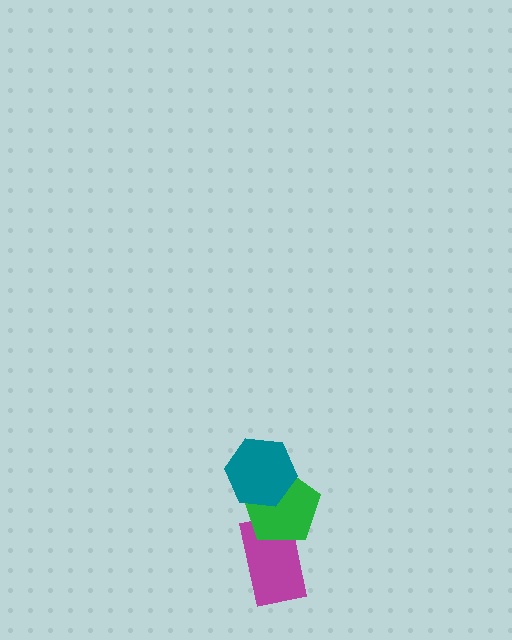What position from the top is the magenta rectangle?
The magenta rectangle is 3rd from the top.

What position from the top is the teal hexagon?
The teal hexagon is 1st from the top.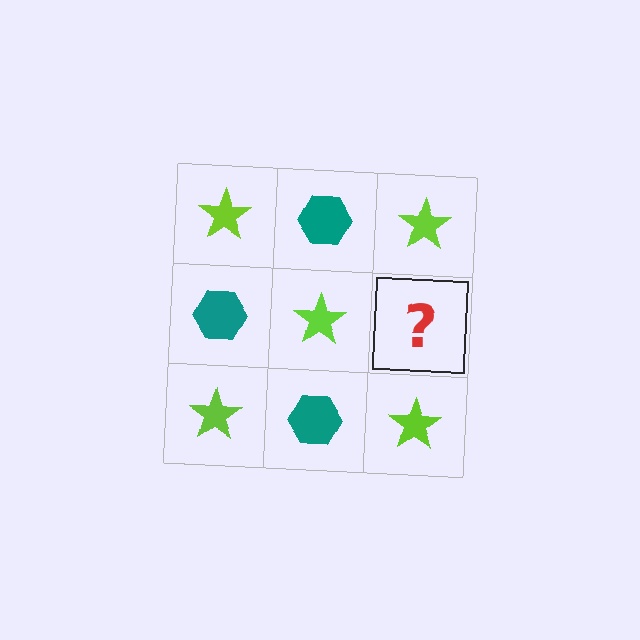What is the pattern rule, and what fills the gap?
The rule is that it alternates lime star and teal hexagon in a checkerboard pattern. The gap should be filled with a teal hexagon.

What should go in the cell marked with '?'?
The missing cell should contain a teal hexagon.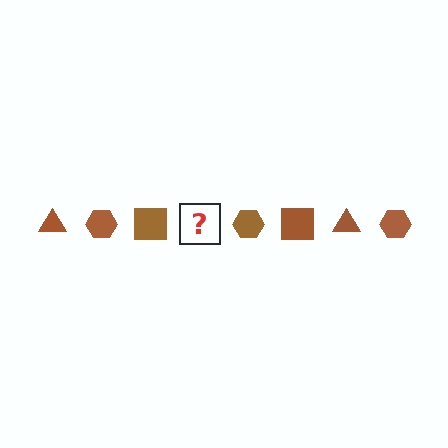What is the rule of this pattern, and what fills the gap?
The rule is that the pattern cycles through triangle, hexagon, square shapes in brown. The gap should be filled with a brown triangle.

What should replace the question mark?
The question mark should be replaced with a brown triangle.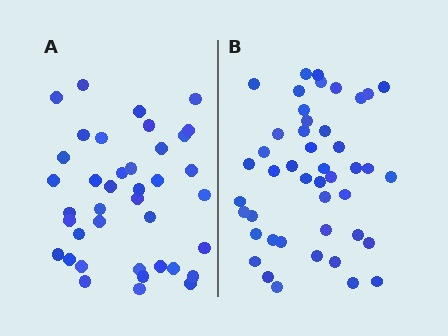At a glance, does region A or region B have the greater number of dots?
Region B (the right region) has more dots.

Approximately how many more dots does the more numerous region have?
Region B has about 6 more dots than region A.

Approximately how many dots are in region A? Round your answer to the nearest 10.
About 40 dots. (The exact count is 39, which rounds to 40.)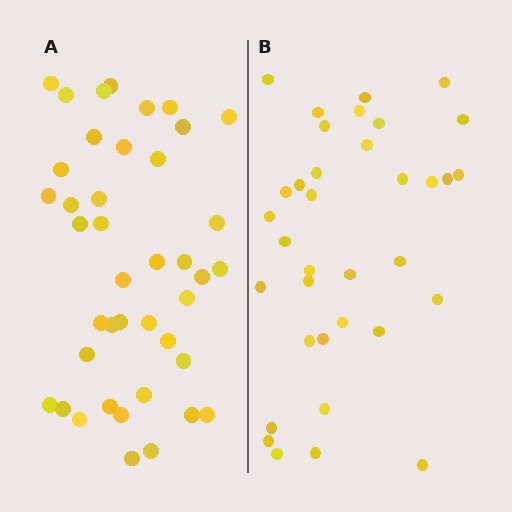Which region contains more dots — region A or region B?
Region A (the left region) has more dots.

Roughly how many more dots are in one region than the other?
Region A has about 6 more dots than region B.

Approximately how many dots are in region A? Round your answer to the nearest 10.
About 40 dots. (The exact count is 41, which rounds to 40.)